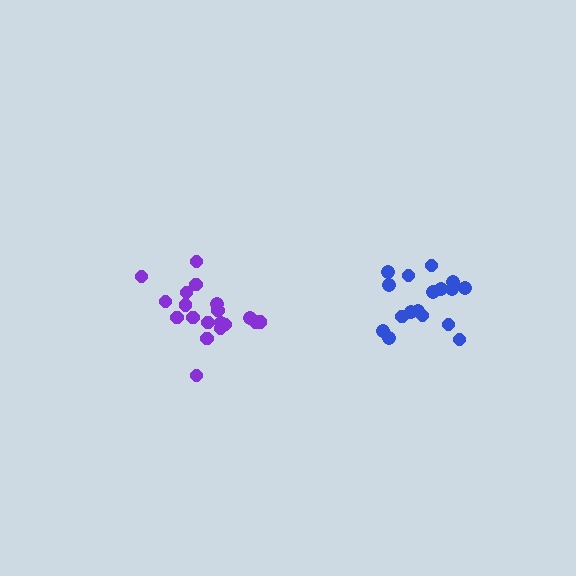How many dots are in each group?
Group 1: 19 dots, Group 2: 17 dots (36 total).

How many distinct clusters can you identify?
There are 2 distinct clusters.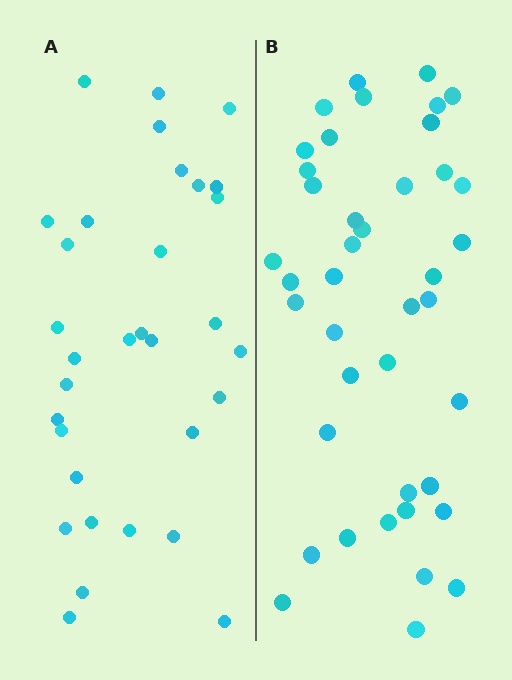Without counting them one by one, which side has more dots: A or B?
Region B (the right region) has more dots.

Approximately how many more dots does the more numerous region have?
Region B has roughly 8 or so more dots than region A.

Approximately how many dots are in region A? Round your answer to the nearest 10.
About 30 dots. (The exact count is 32, which rounds to 30.)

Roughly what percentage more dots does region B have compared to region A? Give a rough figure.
About 30% more.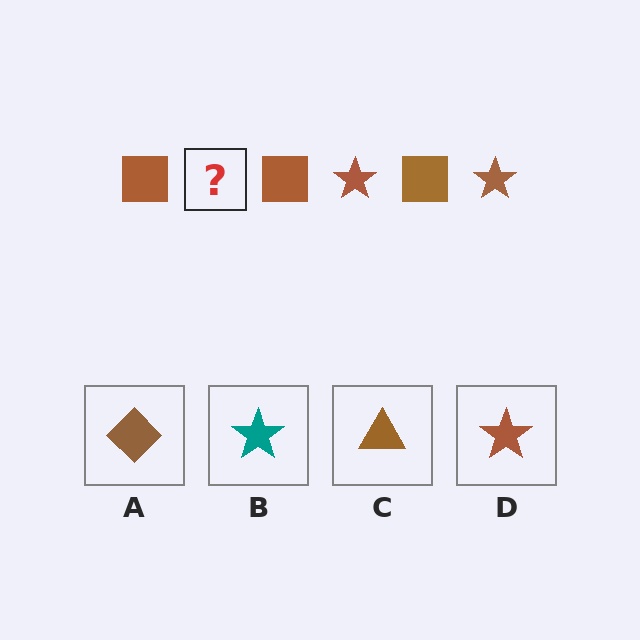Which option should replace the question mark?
Option D.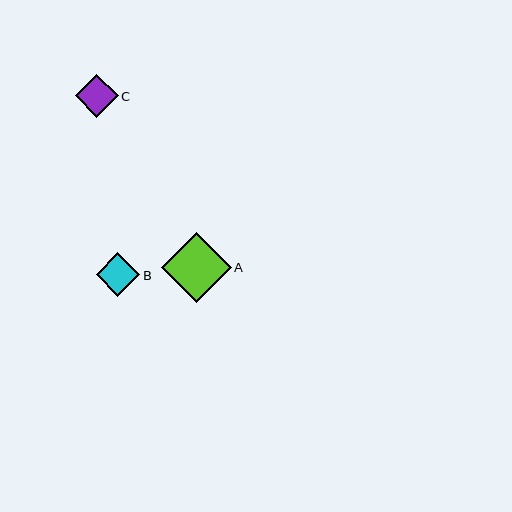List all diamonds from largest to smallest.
From largest to smallest: A, B, C.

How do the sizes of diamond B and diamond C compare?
Diamond B and diamond C are approximately the same size.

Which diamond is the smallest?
Diamond C is the smallest with a size of approximately 43 pixels.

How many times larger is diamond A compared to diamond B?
Diamond A is approximately 1.6 times the size of diamond B.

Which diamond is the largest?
Diamond A is the largest with a size of approximately 70 pixels.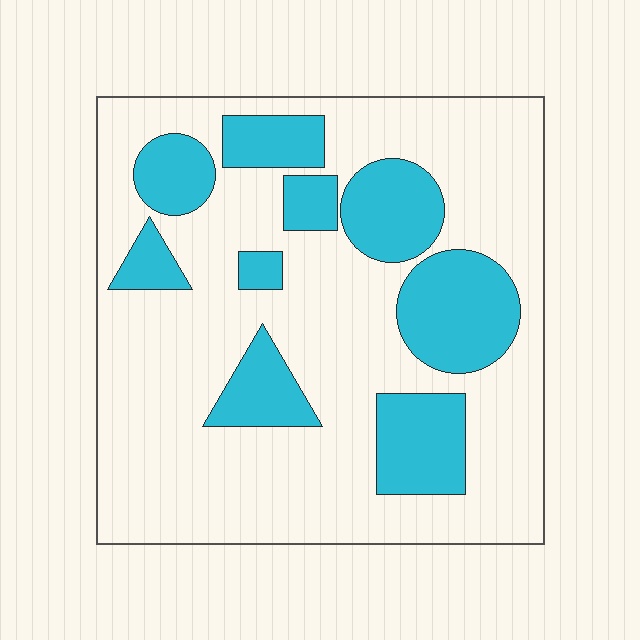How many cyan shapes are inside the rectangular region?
9.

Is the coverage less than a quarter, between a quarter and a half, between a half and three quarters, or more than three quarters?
Between a quarter and a half.